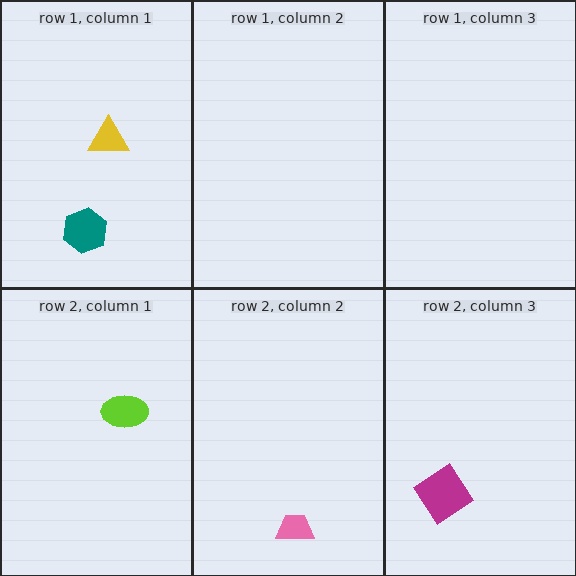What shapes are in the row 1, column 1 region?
The teal hexagon, the yellow triangle.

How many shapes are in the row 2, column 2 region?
1.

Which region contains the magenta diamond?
The row 2, column 3 region.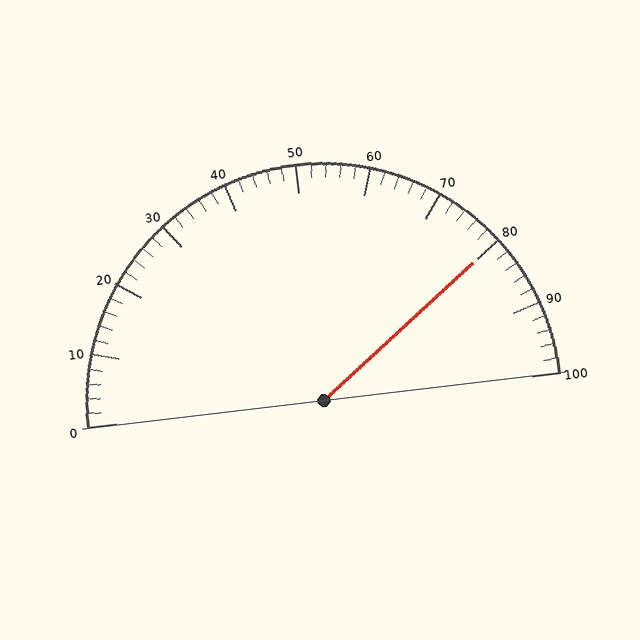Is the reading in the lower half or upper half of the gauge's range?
The reading is in the upper half of the range (0 to 100).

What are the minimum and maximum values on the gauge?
The gauge ranges from 0 to 100.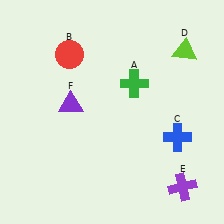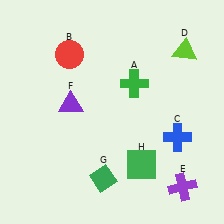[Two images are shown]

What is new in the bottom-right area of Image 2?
A green square (H) was added in the bottom-right area of Image 2.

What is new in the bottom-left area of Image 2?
A green diamond (G) was added in the bottom-left area of Image 2.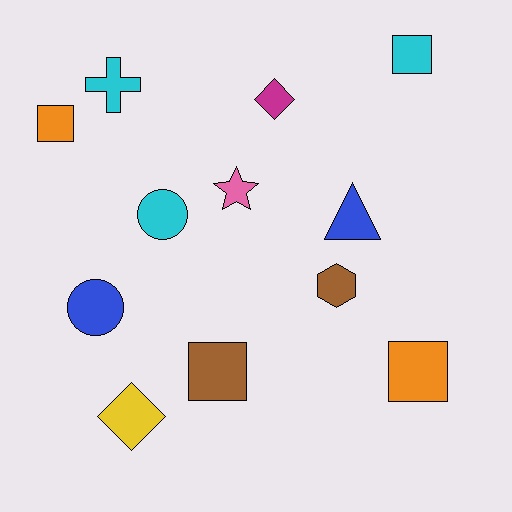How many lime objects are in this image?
There are no lime objects.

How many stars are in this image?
There is 1 star.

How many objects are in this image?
There are 12 objects.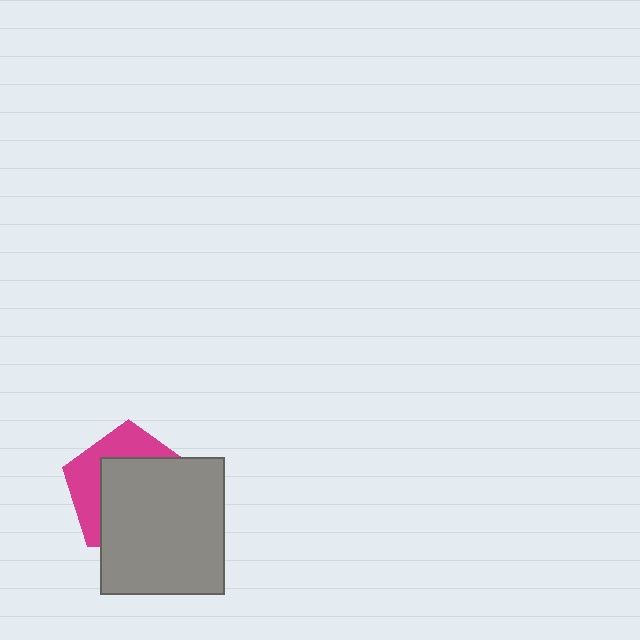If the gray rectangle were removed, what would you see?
You would see the complete magenta pentagon.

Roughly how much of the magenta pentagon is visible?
A small part of it is visible (roughly 36%).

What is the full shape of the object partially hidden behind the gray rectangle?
The partially hidden object is a magenta pentagon.